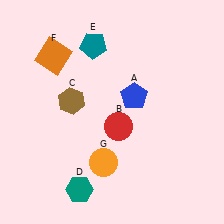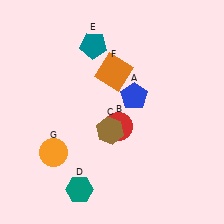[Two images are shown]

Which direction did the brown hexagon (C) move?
The brown hexagon (C) moved right.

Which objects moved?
The objects that moved are: the brown hexagon (C), the orange square (F), the orange circle (G).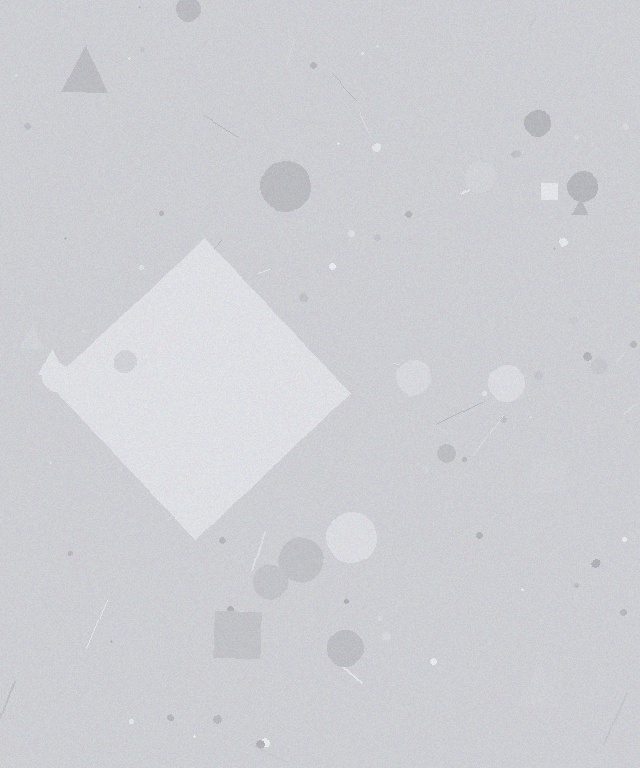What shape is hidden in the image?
A diamond is hidden in the image.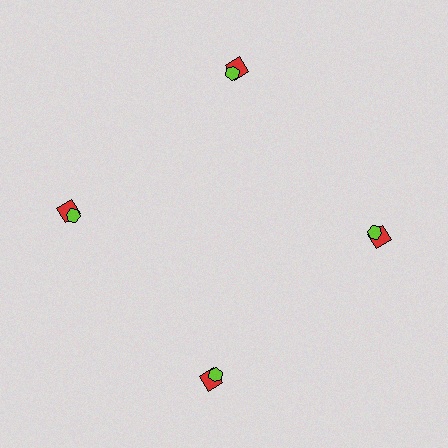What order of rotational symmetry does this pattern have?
This pattern has 4-fold rotational symmetry.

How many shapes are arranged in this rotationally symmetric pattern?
There are 8 shapes, arranged in 4 groups of 2.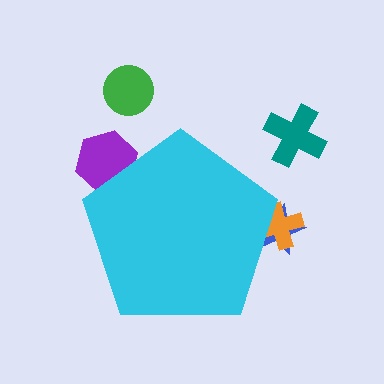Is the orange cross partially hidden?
Yes, the orange cross is partially hidden behind the cyan pentagon.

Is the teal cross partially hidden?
No, the teal cross is fully visible.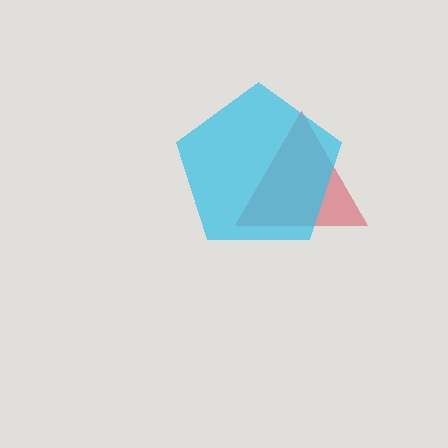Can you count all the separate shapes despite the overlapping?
Yes, there are 2 separate shapes.